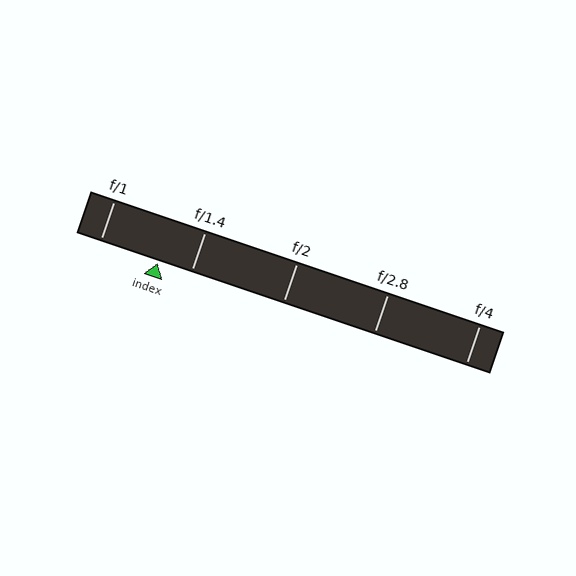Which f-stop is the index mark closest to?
The index mark is closest to f/1.4.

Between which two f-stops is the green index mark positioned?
The index mark is between f/1 and f/1.4.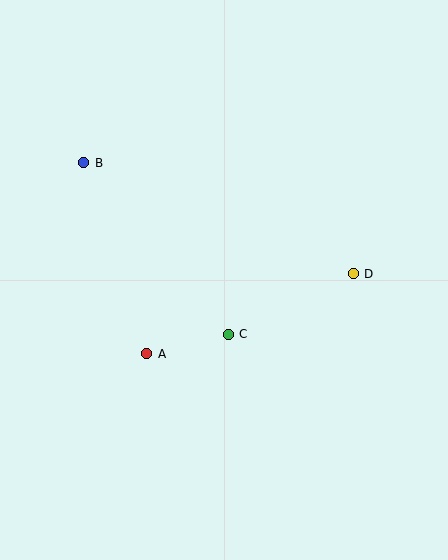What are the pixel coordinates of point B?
Point B is at (84, 163).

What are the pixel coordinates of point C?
Point C is at (228, 334).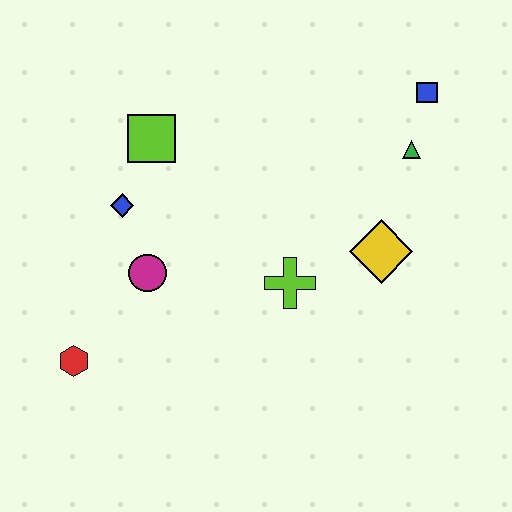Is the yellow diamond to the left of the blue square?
Yes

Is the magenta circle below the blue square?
Yes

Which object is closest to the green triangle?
The blue square is closest to the green triangle.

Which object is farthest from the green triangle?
The red hexagon is farthest from the green triangle.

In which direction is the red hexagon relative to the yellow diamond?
The red hexagon is to the left of the yellow diamond.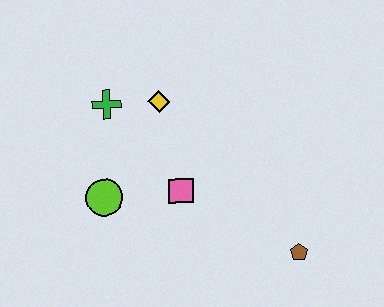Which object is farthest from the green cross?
The brown pentagon is farthest from the green cross.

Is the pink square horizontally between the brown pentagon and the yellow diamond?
Yes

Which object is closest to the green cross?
The yellow diamond is closest to the green cross.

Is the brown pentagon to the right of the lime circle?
Yes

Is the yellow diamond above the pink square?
Yes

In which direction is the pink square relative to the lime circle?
The pink square is to the right of the lime circle.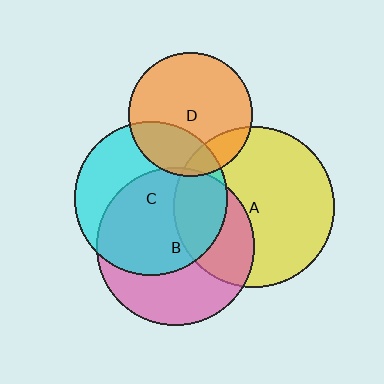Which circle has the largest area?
Circle A (yellow).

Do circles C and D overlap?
Yes.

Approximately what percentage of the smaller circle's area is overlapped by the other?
Approximately 25%.